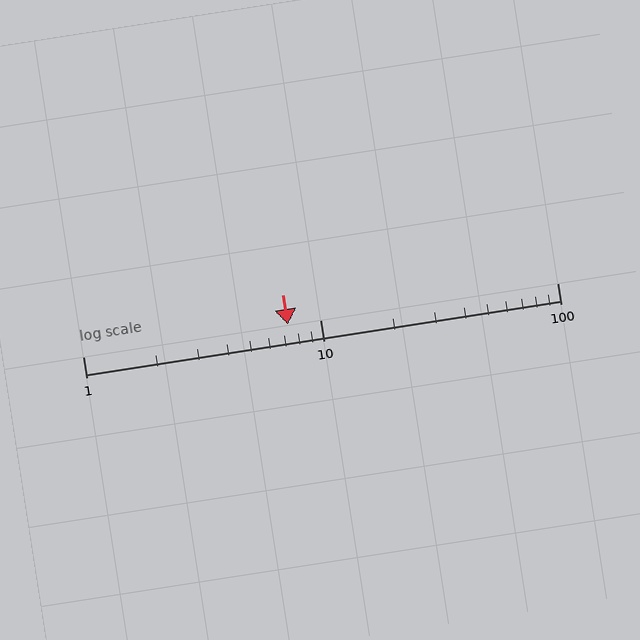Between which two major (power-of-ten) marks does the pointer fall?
The pointer is between 1 and 10.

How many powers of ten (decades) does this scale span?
The scale spans 2 decades, from 1 to 100.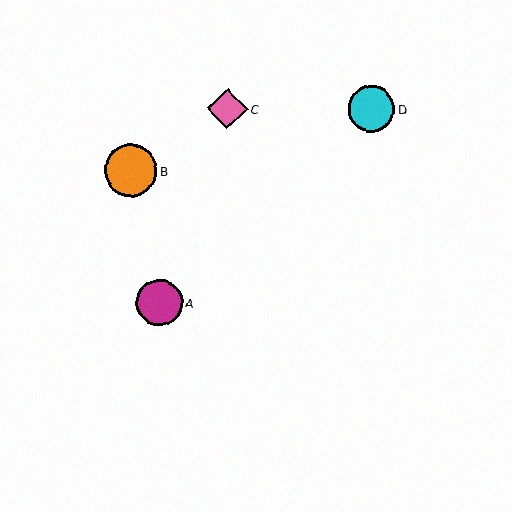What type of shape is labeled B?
Shape B is an orange circle.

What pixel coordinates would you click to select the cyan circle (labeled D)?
Click at (371, 109) to select the cyan circle D.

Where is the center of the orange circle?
The center of the orange circle is at (131, 170).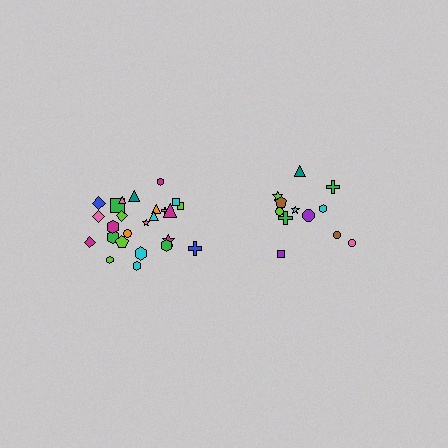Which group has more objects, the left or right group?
The left group.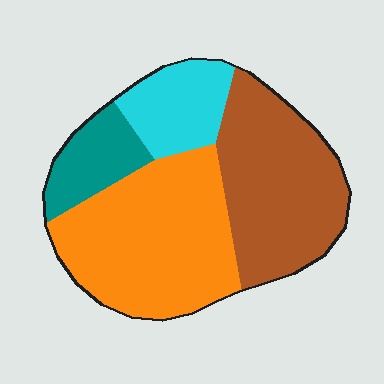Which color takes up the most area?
Orange, at roughly 40%.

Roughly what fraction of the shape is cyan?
Cyan takes up about one eighth (1/8) of the shape.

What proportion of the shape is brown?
Brown takes up about one third (1/3) of the shape.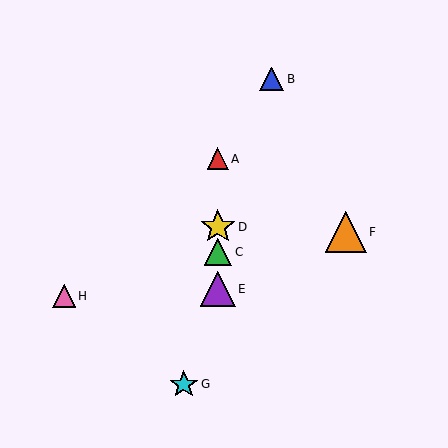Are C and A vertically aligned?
Yes, both are at x≈218.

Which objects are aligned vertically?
Objects A, C, D, E are aligned vertically.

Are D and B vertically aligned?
No, D is at x≈218 and B is at x≈272.